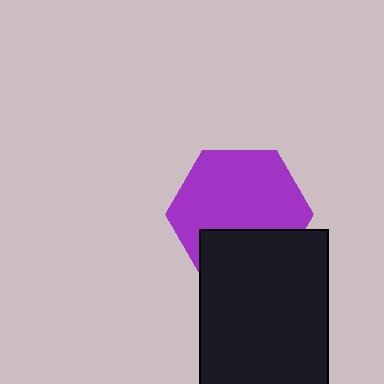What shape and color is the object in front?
The object in front is a black rectangle.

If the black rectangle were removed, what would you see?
You would see the complete purple hexagon.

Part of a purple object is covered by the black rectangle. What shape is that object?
It is a hexagon.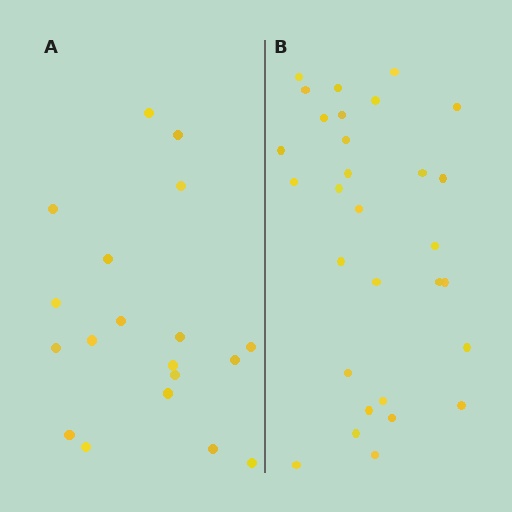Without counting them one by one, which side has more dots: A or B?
Region B (the right region) has more dots.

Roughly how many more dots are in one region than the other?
Region B has roughly 12 or so more dots than region A.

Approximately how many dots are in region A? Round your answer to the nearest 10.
About 20 dots. (The exact count is 19, which rounds to 20.)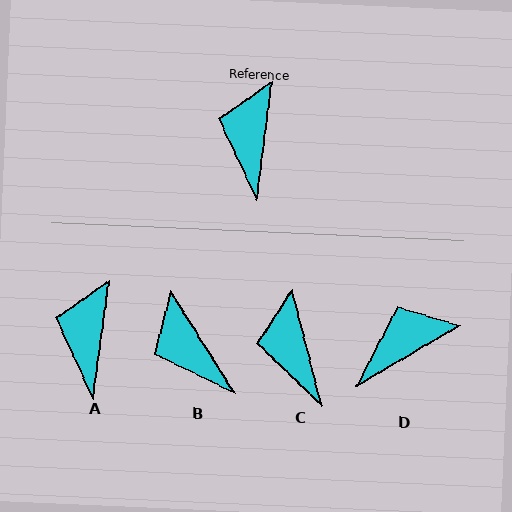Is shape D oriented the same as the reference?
No, it is off by about 52 degrees.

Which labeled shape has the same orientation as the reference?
A.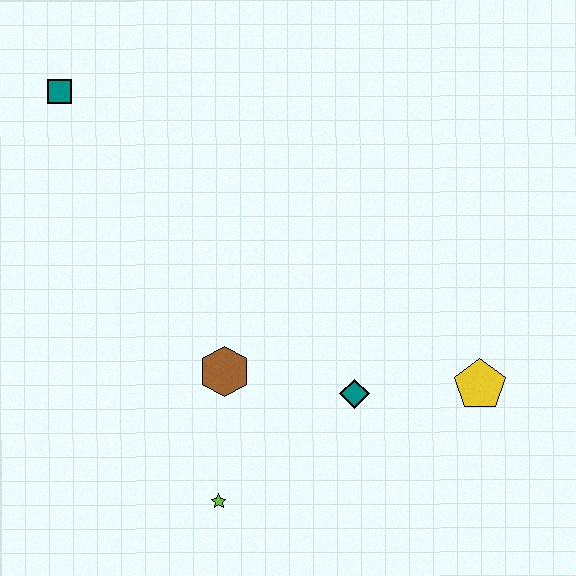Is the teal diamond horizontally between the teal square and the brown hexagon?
No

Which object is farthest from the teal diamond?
The teal square is farthest from the teal diamond.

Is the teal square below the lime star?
No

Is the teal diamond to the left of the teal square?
No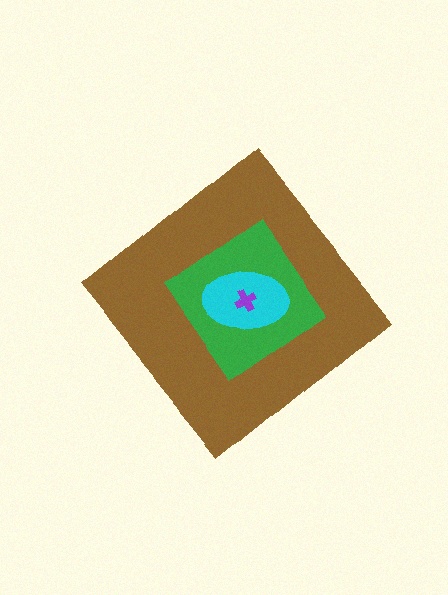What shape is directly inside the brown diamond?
The green diamond.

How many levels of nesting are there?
4.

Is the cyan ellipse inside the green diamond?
Yes.